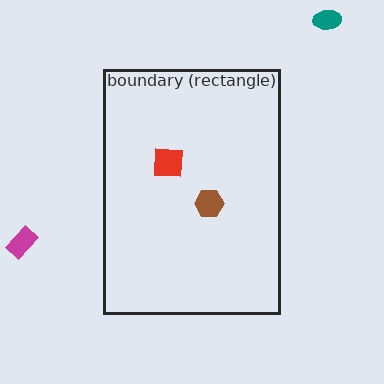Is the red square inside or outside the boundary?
Inside.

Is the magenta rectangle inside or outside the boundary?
Outside.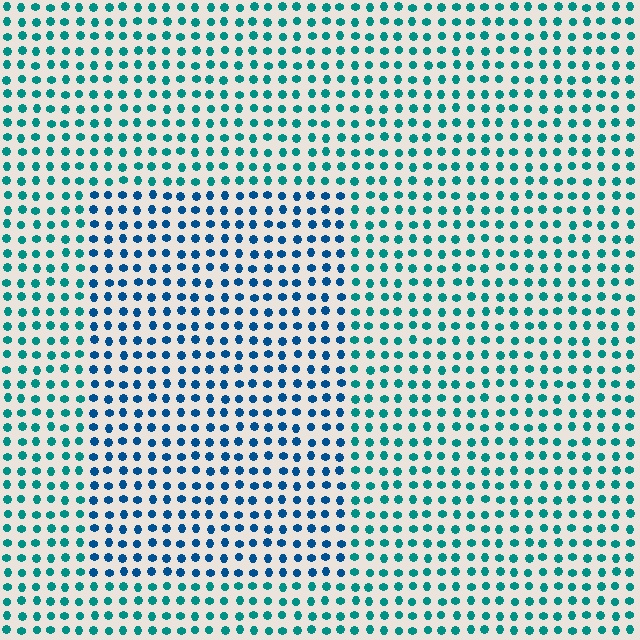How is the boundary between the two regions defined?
The boundary is defined purely by a slight shift in hue (about 32 degrees). Spacing, size, and orientation are identical on both sides.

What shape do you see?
I see a rectangle.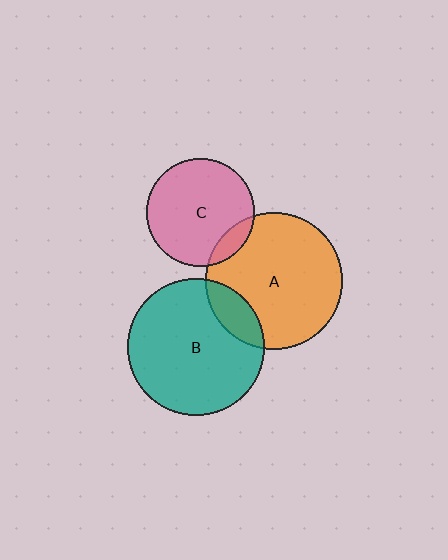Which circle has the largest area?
Circle B (teal).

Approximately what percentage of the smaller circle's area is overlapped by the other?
Approximately 15%.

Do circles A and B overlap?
Yes.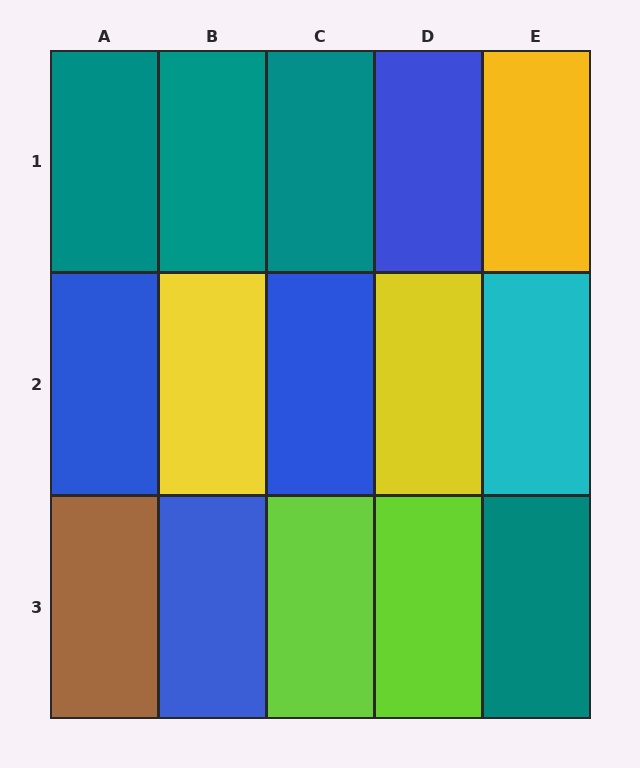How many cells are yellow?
3 cells are yellow.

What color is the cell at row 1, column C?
Teal.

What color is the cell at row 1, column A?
Teal.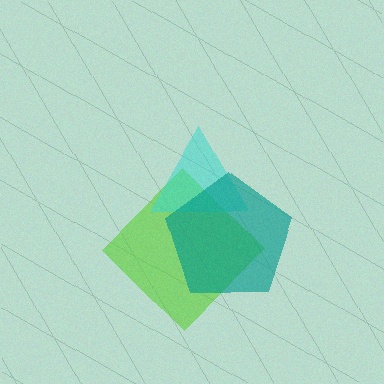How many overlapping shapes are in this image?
There are 3 overlapping shapes in the image.